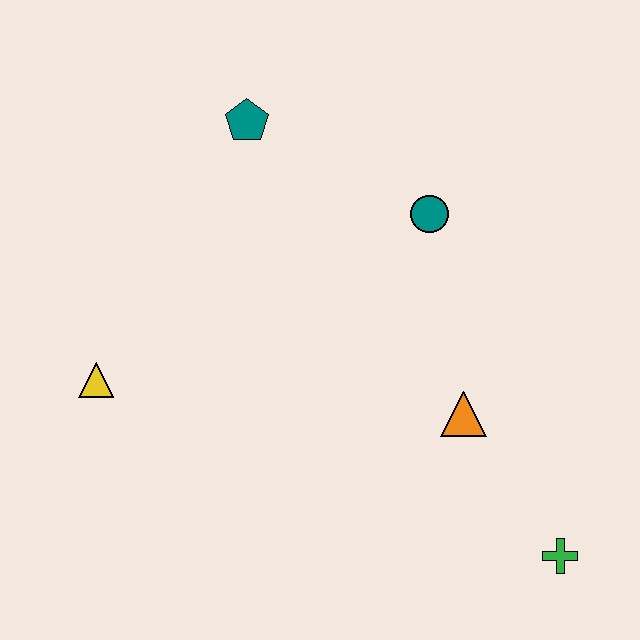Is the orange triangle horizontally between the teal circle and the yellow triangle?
No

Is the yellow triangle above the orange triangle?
Yes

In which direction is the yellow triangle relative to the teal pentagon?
The yellow triangle is below the teal pentagon.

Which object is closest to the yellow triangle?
The teal pentagon is closest to the yellow triangle.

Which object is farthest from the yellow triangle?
The green cross is farthest from the yellow triangle.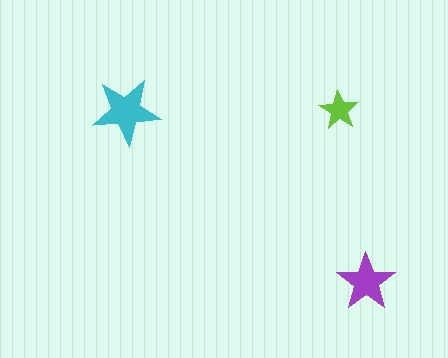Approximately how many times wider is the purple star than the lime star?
About 1.5 times wider.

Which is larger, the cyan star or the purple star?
The cyan one.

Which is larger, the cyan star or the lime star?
The cyan one.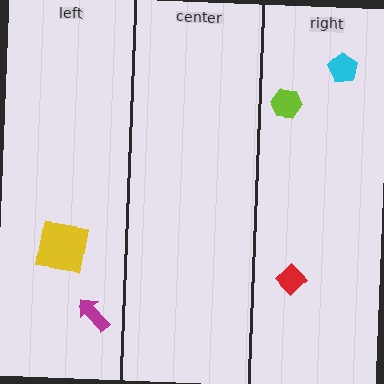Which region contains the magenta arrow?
The left region.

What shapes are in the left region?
The yellow square, the magenta arrow.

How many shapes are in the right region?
3.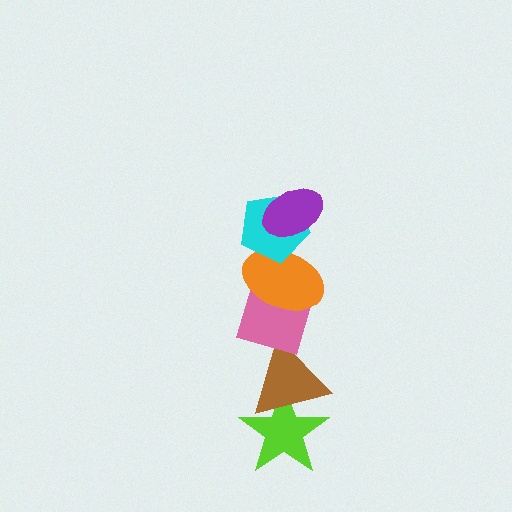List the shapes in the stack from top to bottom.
From top to bottom: the purple ellipse, the cyan pentagon, the orange ellipse, the pink diamond, the brown triangle, the lime star.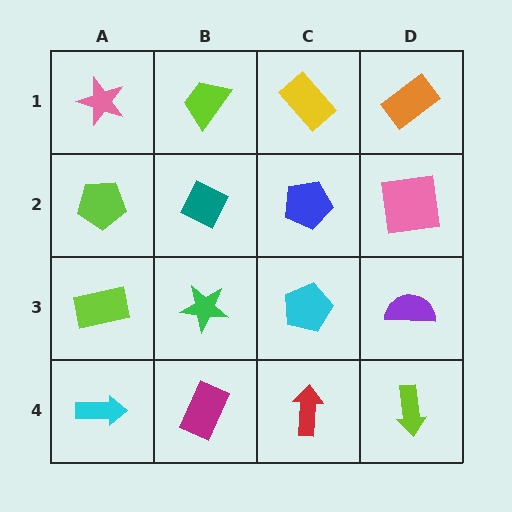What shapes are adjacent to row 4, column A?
A lime rectangle (row 3, column A), a magenta rectangle (row 4, column B).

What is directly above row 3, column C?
A blue pentagon.